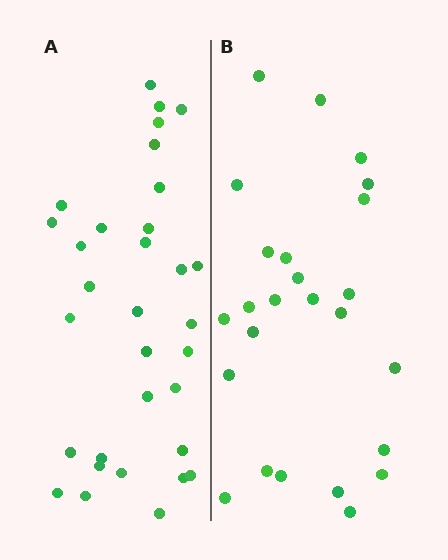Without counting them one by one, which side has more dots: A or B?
Region A (the left region) has more dots.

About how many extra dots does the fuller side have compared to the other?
Region A has roughly 8 or so more dots than region B.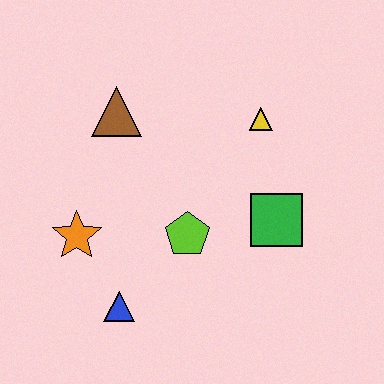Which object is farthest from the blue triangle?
The yellow triangle is farthest from the blue triangle.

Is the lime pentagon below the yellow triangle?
Yes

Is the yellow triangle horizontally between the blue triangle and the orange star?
No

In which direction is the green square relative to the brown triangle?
The green square is to the right of the brown triangle.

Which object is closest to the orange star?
The blue triangle is closest to the orange star.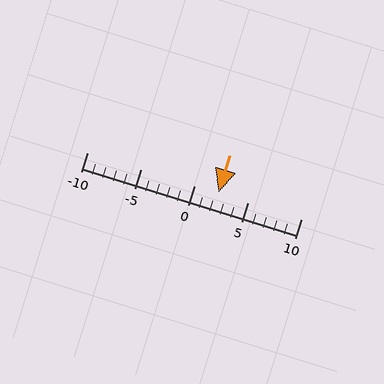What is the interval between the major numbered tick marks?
The major tick marks are spaced 5 units apart.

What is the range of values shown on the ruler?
The ruler shows values from -10 to 10.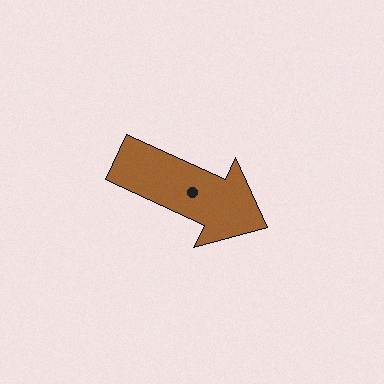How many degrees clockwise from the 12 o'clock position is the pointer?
Approximately 115 degrees.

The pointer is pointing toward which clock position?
Roughly 4 o'clock.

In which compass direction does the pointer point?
Southeast.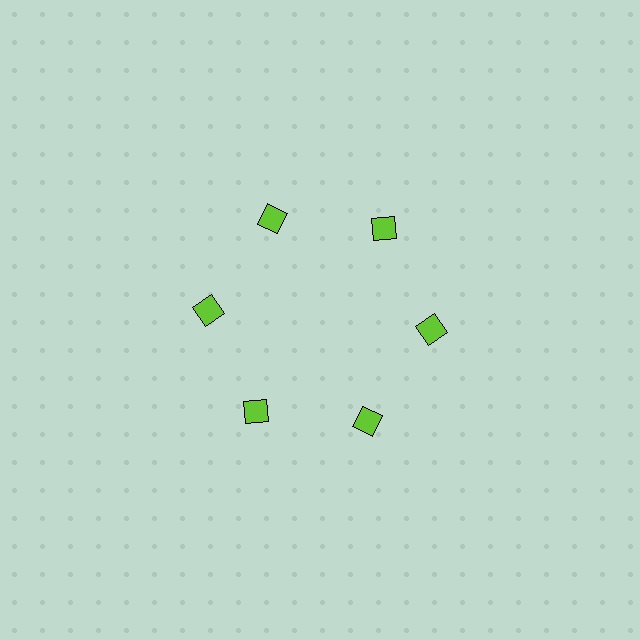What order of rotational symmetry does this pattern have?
This pattern has 6-fold rotational symmetry.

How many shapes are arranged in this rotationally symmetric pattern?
There are 6 shapes, arranged in 6 groups of 1.